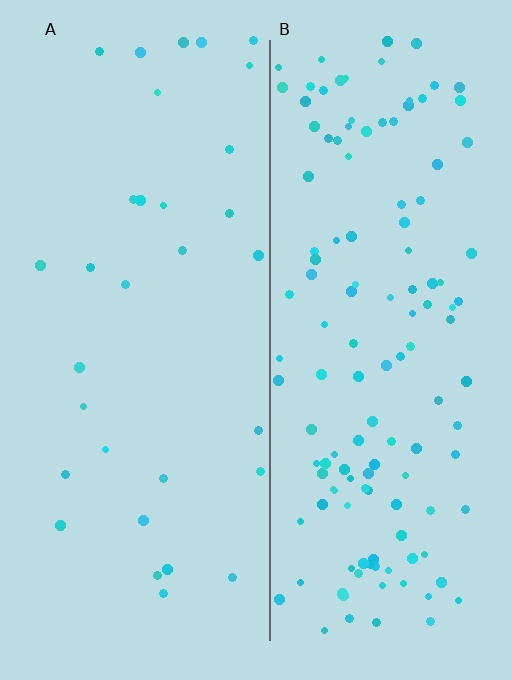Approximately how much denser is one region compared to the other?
Approximately 4.2× — region B over region A.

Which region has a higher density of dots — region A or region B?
B (the right).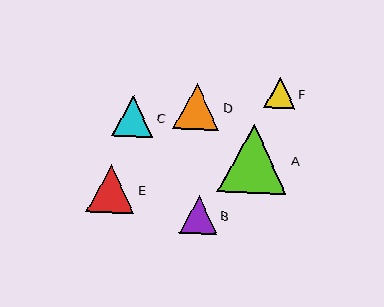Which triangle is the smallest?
Triangle F is the smallest with a size of approximately 30 pixels.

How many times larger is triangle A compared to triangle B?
Triangle A is approximately 1.8 times the size of triangle B.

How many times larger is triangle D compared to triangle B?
Triangle D is approximately 1.2 times the size of triangle B.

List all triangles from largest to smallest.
From largest to smallest: A, E, D, C, B, F.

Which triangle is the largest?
Triangle A is the largest with a size of approximately 69 pixels.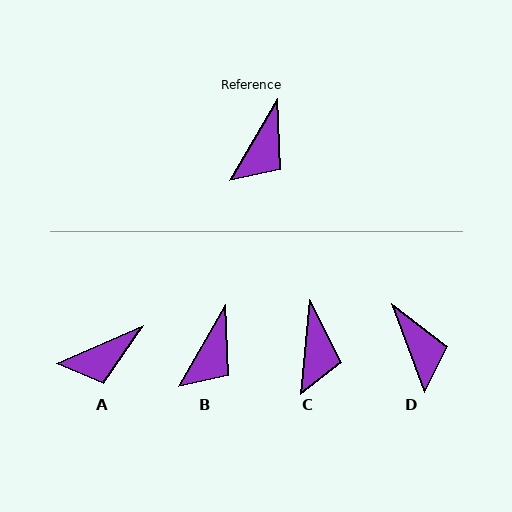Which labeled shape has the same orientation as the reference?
B.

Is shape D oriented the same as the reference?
No, it is off by about 50 degrees.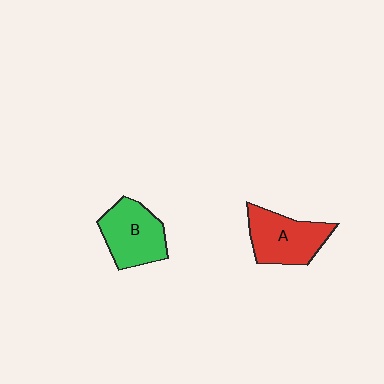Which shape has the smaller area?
Shape B (green).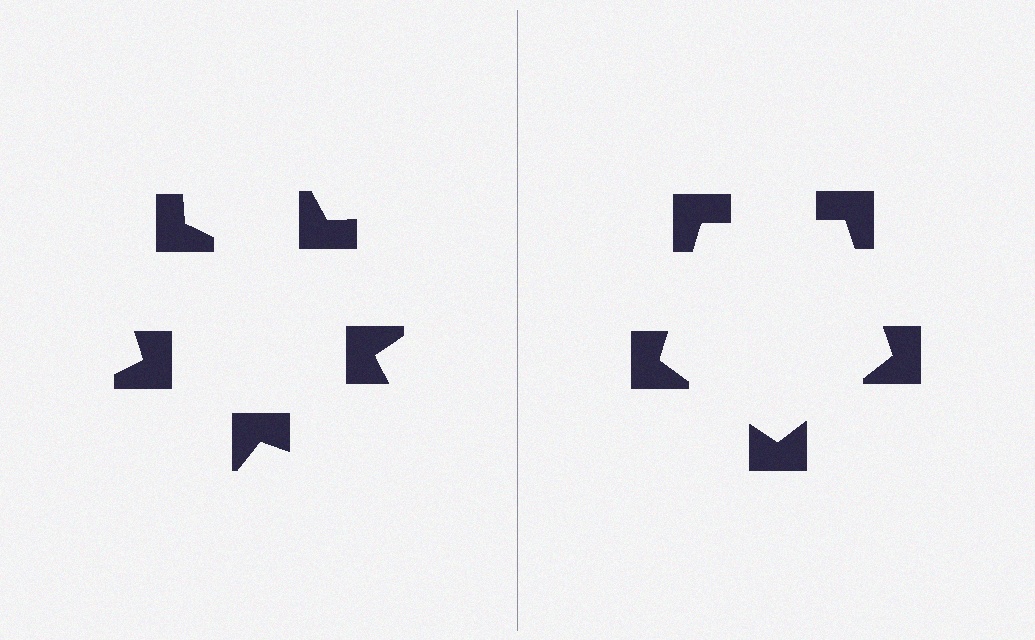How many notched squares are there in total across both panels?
10 — 5 on each side.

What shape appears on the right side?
An illusory pentagon.